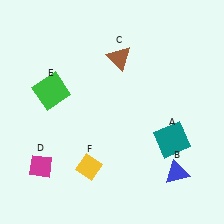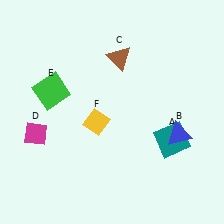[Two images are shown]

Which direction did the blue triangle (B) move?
The blue triangle (B) moved up.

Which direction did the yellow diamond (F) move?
The yellow diamond (F) moved up.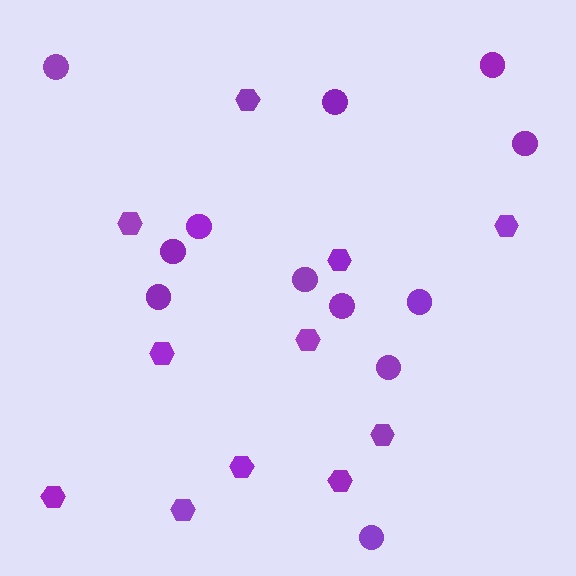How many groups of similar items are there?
There are 2 groups: one group of hexagons (11) and one group of circles (12).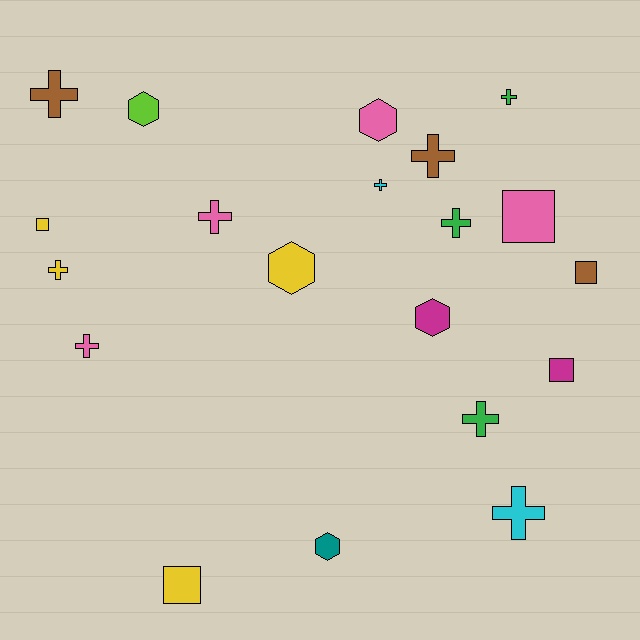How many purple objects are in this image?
There are no purple objects.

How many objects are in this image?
There are 20 objects.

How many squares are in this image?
There are 5 squares.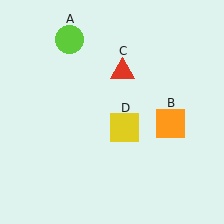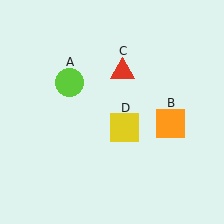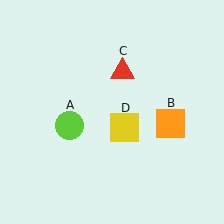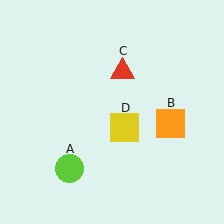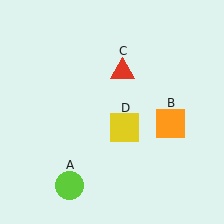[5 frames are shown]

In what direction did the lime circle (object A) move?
The lime circle (object A) moved down.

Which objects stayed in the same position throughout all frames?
Orange square (object B) and red triangle (object C) and yellow square (object D) remained stationary.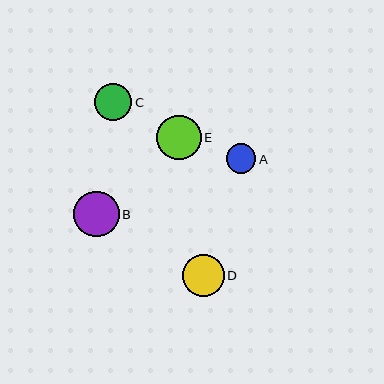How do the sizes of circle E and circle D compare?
Circle E and circle D are approximately the same size.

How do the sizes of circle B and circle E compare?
Circle B and circle E are approximately the same size.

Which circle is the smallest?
Circle A is the smallest with a size of approximately 30 pixels.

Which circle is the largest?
Circle B is the largest with a size of approximately 46 pixels.